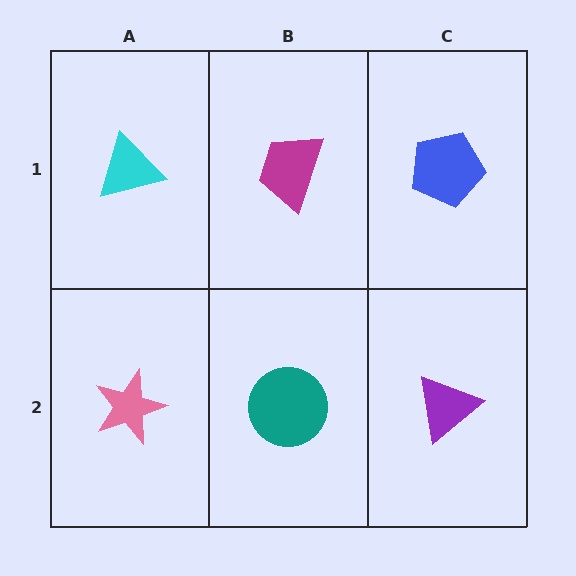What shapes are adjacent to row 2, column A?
A cyan triangle (row 1, column A), a teal circle (row 2, column B).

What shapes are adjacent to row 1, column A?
A pink star (row 2, column A), a magenta trapezoid (row 1, column B).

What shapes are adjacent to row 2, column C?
A blue pentagon (row 1, column C), a teal circle (row 2, column B).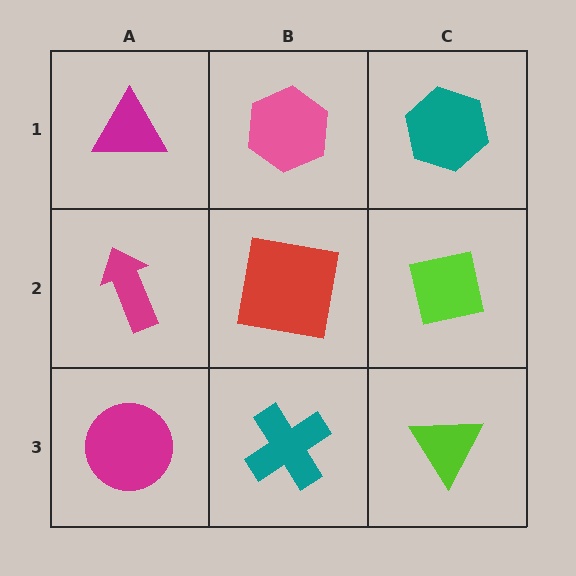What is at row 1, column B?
A pink hexagon.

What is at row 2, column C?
A lime square.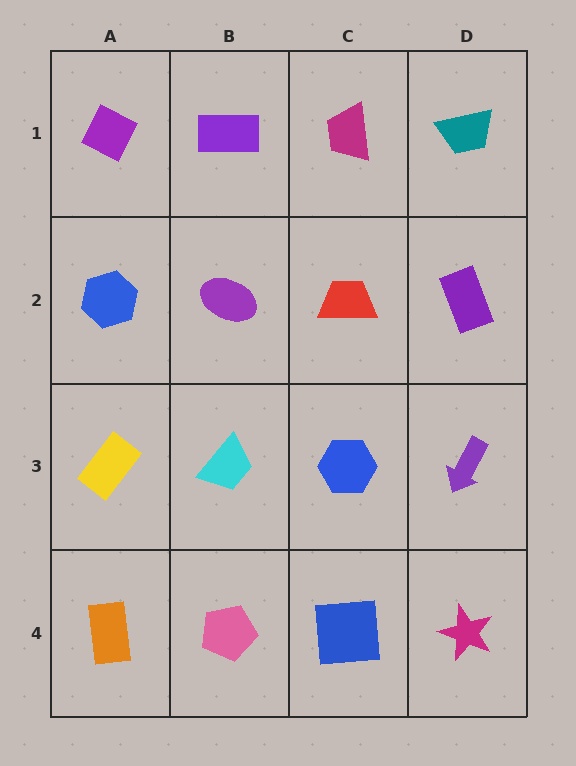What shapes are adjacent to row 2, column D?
A teal trapezoid (row 1, column D), a purple arrow (row 3, column D), a red trapezoid (row 2, column C).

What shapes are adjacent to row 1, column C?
A red trapezoid (row 2, column C), a purple rectangle (row 1, column B), a teal trapezoid (row 1, column D).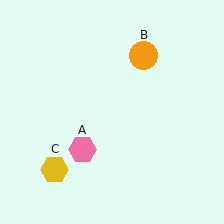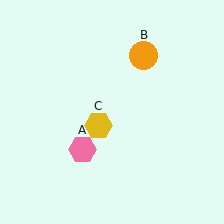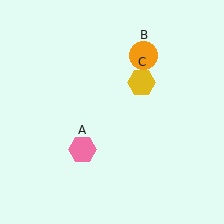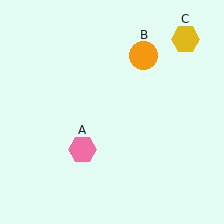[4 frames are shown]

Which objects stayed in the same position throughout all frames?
Pink hexagon (object A) and orange circle (object B) remained stationary.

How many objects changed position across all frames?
1 object changed position: yellow hexagon (object C).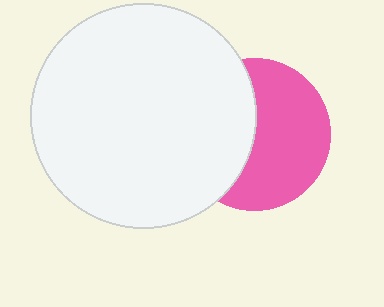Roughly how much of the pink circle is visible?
About half of it is visible (roughly 57%).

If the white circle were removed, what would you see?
You would see the complete pink circle.